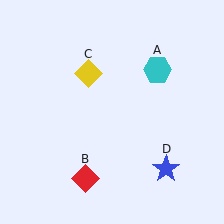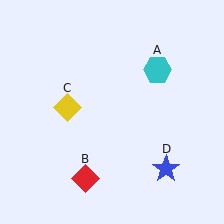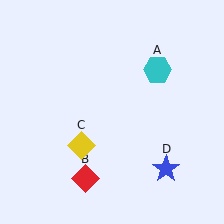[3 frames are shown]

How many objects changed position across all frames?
1 object changed position: yellow diamond (object C).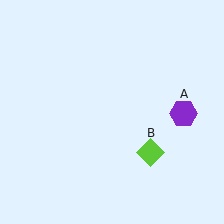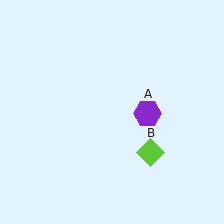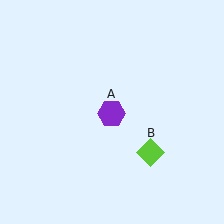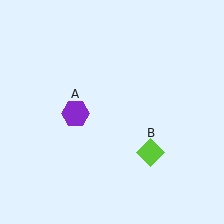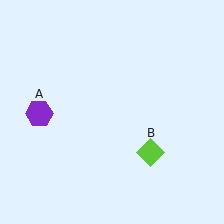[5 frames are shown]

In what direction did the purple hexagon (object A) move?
The purple hexagon (object A) moved left.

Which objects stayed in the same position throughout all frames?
Lime diamond (object B) remained stationary.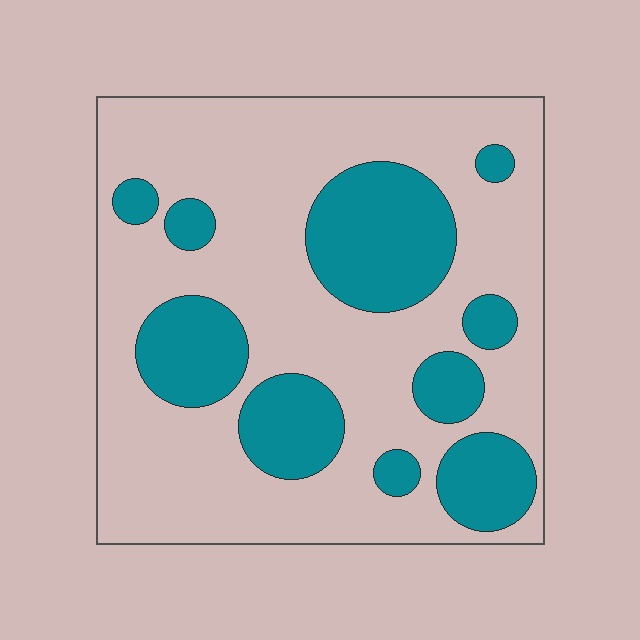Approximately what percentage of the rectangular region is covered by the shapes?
Approximately 30%.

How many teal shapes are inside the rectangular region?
10.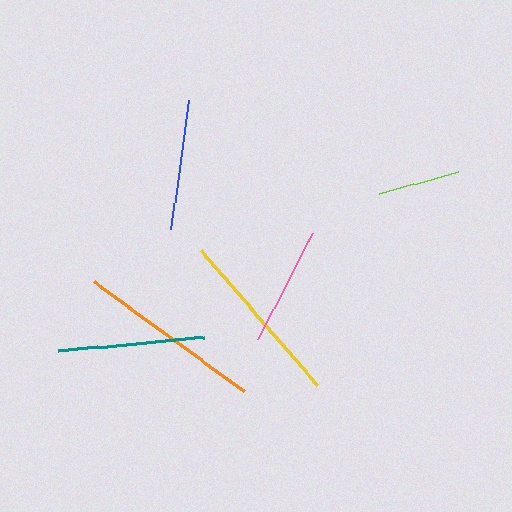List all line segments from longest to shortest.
From longest to shortest: orange, yellow, teal, blue, pink, lime.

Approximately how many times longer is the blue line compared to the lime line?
The blue line is approximately 1.6 times the length of the lime line.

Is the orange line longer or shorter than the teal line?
The orange line is longer than the teal line.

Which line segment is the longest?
The orange line is the longest at approximately 186 pixels.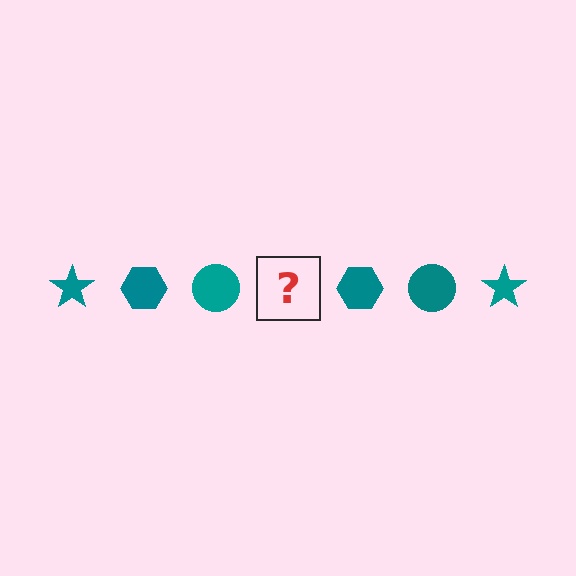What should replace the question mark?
The question mark should be replaced with a teal star.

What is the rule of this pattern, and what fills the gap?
The rule is that the pattern cycles through star, hexagon, circle shapes in teal. The gap should be filled with a teal star.